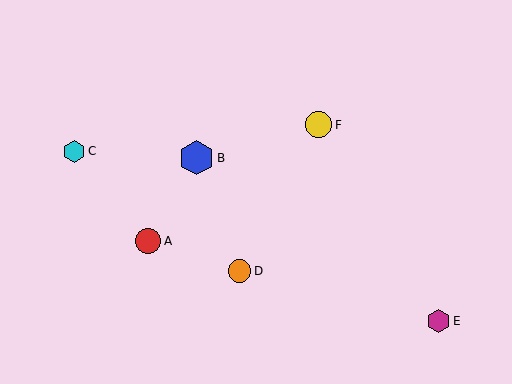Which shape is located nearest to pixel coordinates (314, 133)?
The yellow circle (labeled F) at (319, 125) is nearest to that location.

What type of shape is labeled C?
Shape C is a cyan hexagon.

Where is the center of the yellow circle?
The center of the yellow circle is at (319, 125).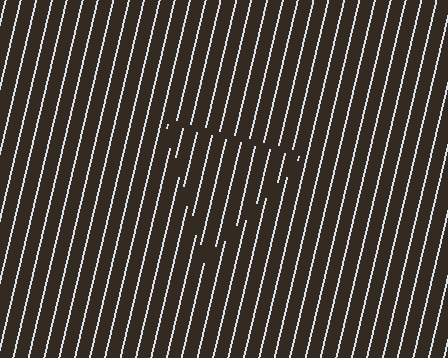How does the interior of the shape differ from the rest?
The interior of the shape contains the same grating, shifted by half a period — the contour is defined by the phase discontinuity where line-ends from the inner and outer gratings abut.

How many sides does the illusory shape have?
3 sides — the line-ends trace a triangle.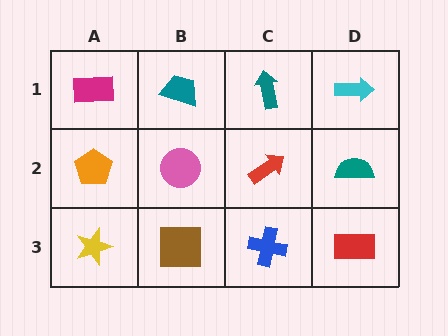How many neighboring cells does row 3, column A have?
2.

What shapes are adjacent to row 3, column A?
An orange pentagon (row 2, column A), a brown square (row 3, column B).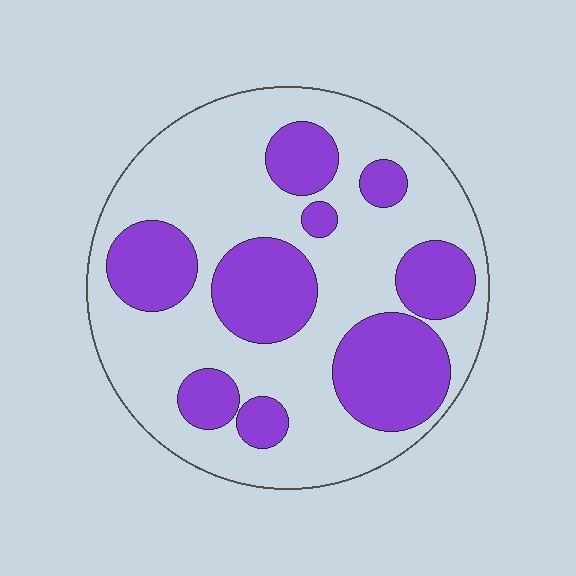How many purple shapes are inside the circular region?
9.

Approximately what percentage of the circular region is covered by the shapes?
Approximately 35%.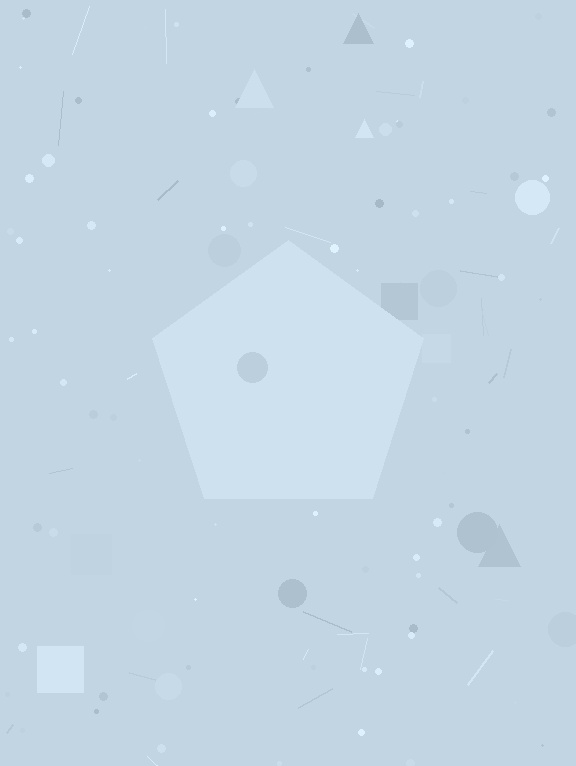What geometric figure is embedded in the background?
A pentagon is embedded in the background.